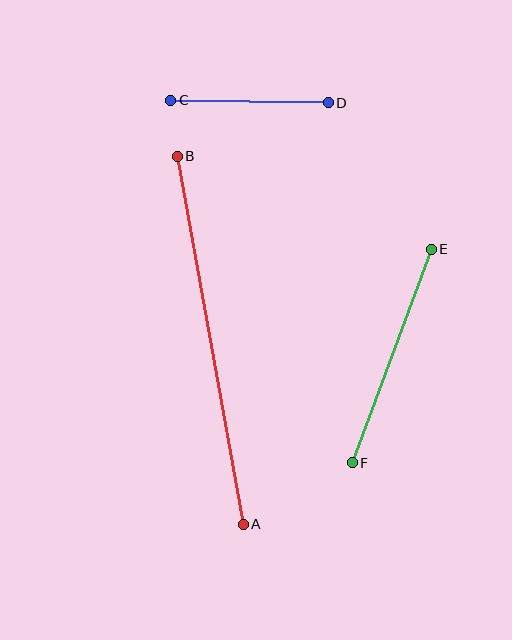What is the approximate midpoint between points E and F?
The midpoint is at approximately (392, 356) pixels.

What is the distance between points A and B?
The distance is approximately 374 pixels.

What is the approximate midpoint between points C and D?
The midpoint is at approximately (249, 101) pixels.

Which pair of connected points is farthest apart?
Points A and B are farthest apart.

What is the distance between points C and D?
The distance is approximately 157 pixels.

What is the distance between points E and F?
The distance is approximately 228 pixels.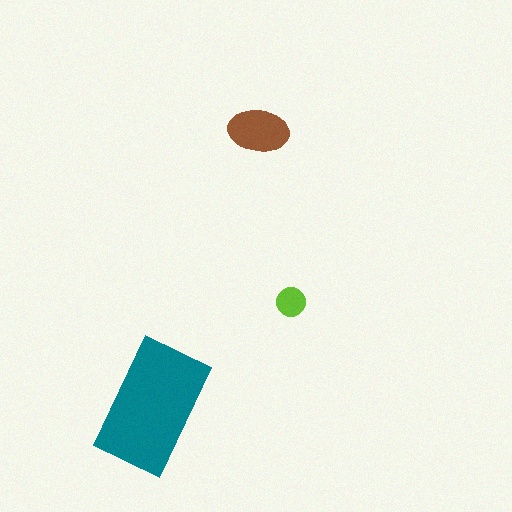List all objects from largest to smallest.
The teal rectangle, the brown ellipse, the lime circle.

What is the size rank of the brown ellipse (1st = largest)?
2nd.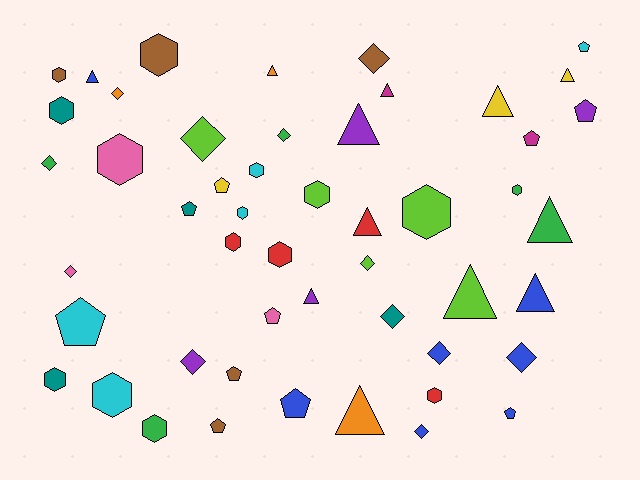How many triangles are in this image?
There are 12 triangles.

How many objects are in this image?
There are 50 objects.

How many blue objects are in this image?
There are 7 blue objects.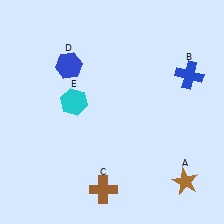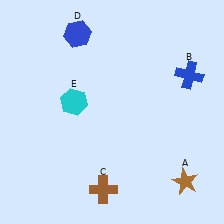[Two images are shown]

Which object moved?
The blue hexagon (D) moved up.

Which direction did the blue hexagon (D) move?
The blue hexagon (D) moved up.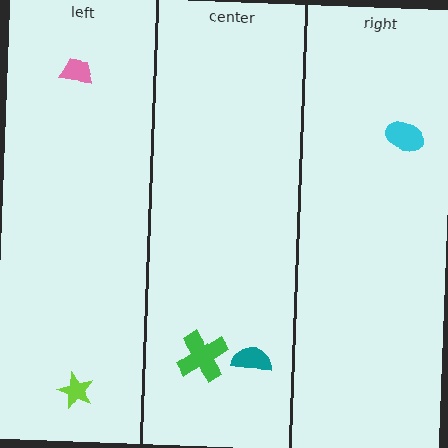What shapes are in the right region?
The cyan ellipse.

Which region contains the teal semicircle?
The center region.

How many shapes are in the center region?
2.